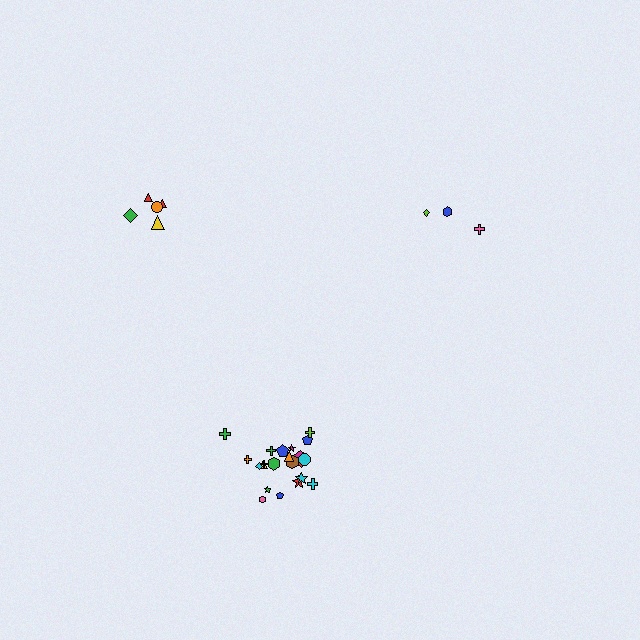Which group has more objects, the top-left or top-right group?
The top-left group.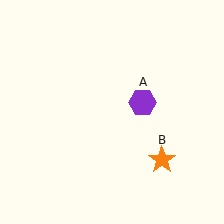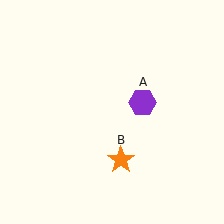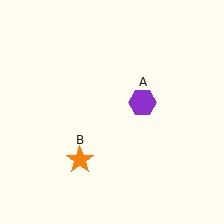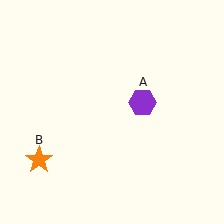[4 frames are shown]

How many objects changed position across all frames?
1 object changed position: orange star (object B).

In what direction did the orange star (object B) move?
The orange star (object B) moved left.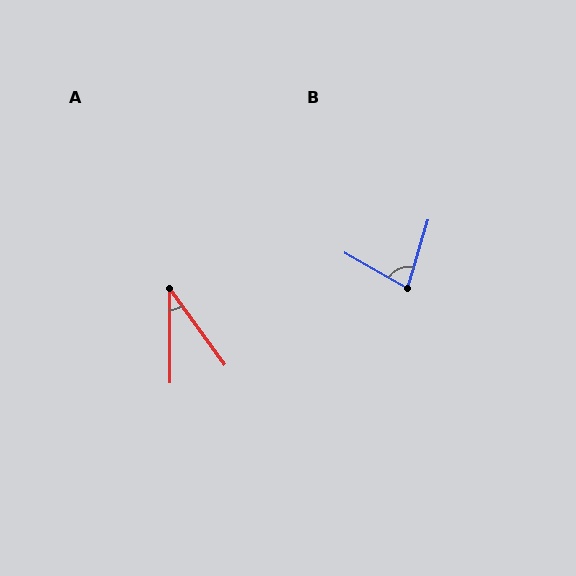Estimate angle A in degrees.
Approximately 36 degrees.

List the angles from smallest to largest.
A (36°), B (77°).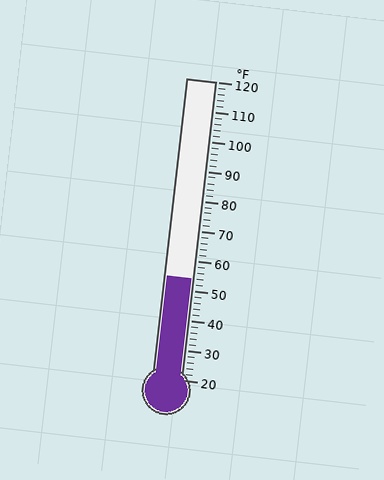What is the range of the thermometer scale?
The thermometer scale ranges from 20°F to 120°F.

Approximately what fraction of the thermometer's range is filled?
The thermometer is filled to approximately 35% of its range.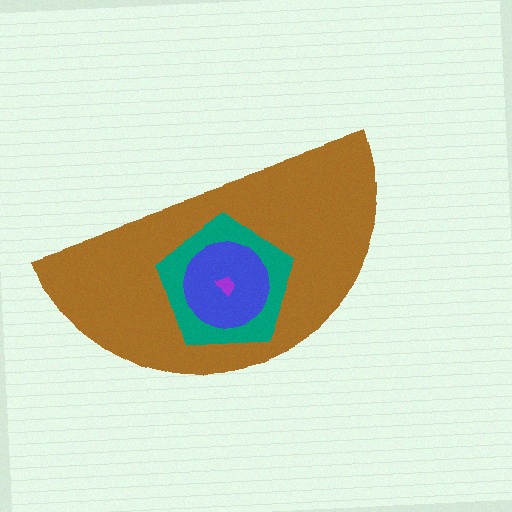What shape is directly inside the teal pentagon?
The blue circle.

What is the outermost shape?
The brown semicircle.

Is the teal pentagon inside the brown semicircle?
Yes.